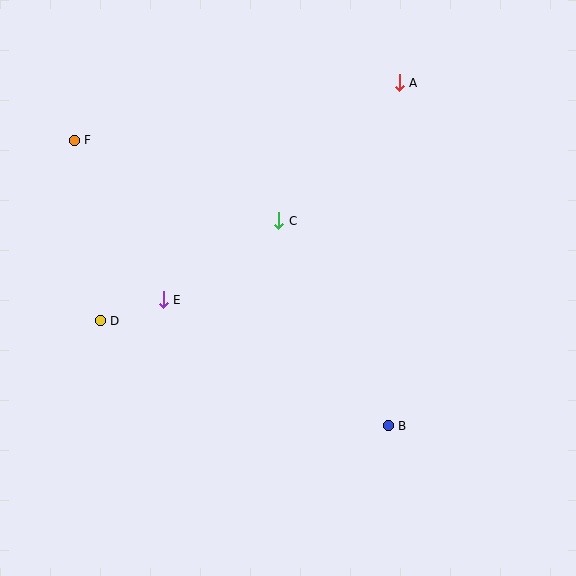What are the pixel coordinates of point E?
Point E is at (163, 300).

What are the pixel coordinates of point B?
Point B is at (388, 426).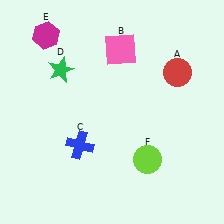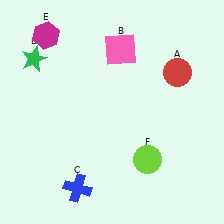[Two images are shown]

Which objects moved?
The objects that moved are: the blue cross (C), the green star (D).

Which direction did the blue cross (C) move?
The blue cross (C) moved down.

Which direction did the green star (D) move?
The green star (D) moved left.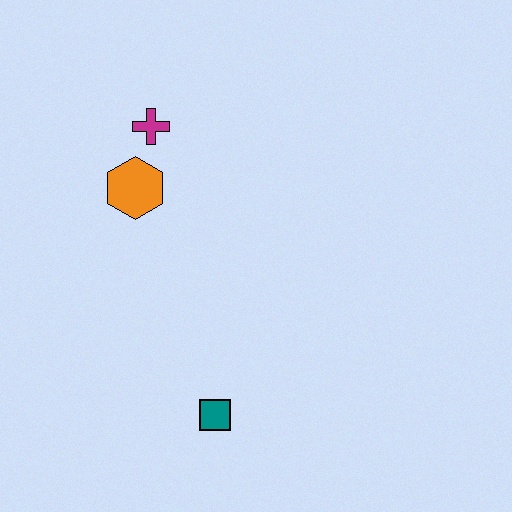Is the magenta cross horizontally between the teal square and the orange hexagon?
Yes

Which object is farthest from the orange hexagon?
The teal square is farthest from the orange hexagon.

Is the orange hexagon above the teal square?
Yes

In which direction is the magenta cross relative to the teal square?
The magenta cross is above the teal square.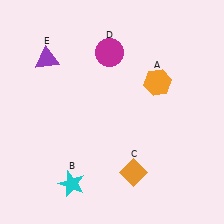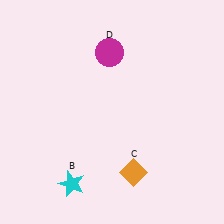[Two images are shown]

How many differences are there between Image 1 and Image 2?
There are 2 differences between the two images.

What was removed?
The purple triangle (E), the orange hexagon (A) were removed in Image 2.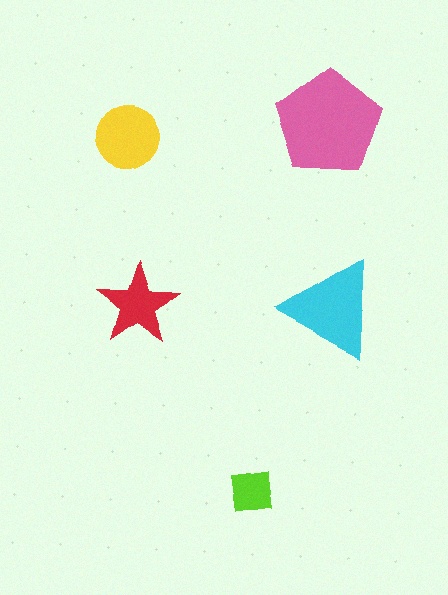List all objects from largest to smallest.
The pink pentagon, the cyan triangle, the yellow circle, the red star, the lime square.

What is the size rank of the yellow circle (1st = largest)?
3rd.